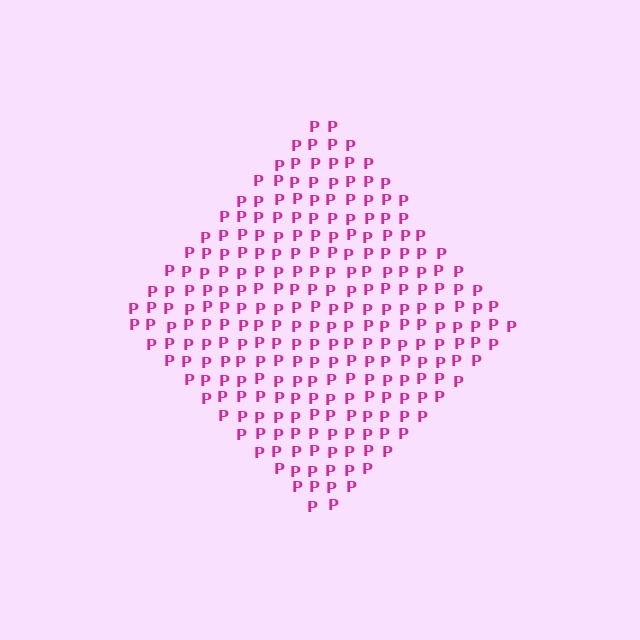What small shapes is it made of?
It is made of small letter P's.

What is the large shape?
The large shape is a diamond.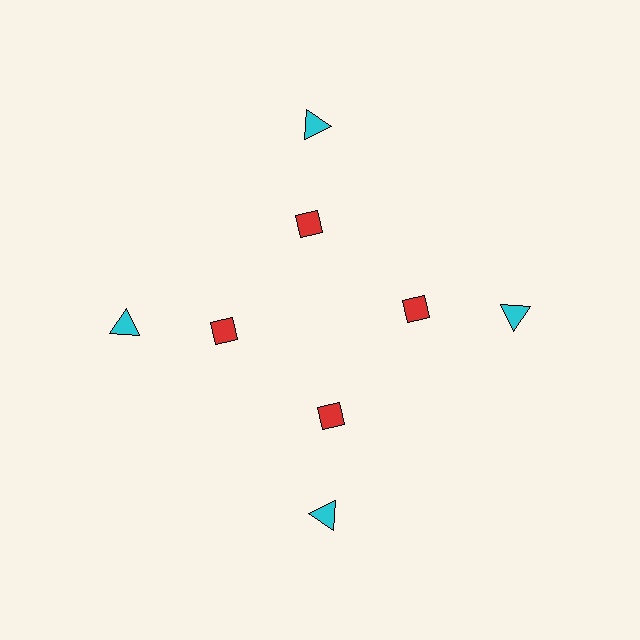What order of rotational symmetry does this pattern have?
This pattern has 4-fold rotational symmetry.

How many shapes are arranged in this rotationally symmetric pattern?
There are 8 shapes, arranged in 4 groups of 2.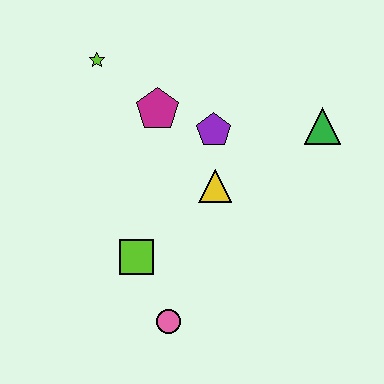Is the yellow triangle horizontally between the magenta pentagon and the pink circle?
No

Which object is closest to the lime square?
The pink circle is closest to the lime square.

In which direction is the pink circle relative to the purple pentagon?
The pink circle is below the purple pentagon.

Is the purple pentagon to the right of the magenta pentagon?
Yes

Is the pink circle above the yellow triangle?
No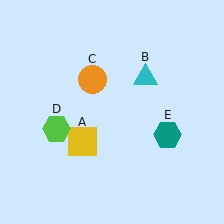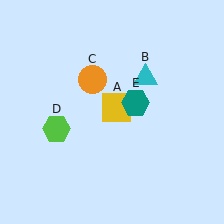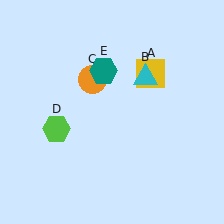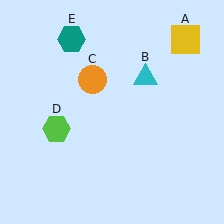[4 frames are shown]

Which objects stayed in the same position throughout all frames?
Cyan triangle (object B) and orange circle (object C) and lime hexagon (object D) remained stationary.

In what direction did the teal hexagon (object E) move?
The teal hexagon (object E) moved up and to the left.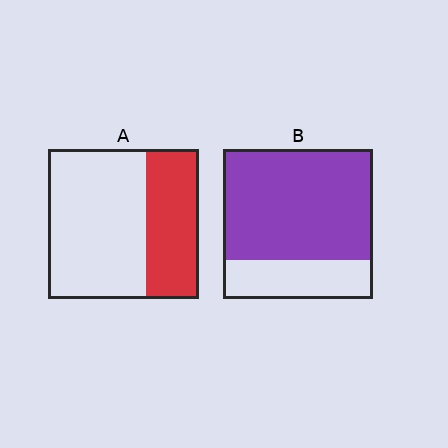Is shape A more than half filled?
No.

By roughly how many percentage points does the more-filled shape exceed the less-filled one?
By roughly 40 percentage points (B over A).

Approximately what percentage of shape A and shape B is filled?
A is approximately 35% and B is approximately 75%.